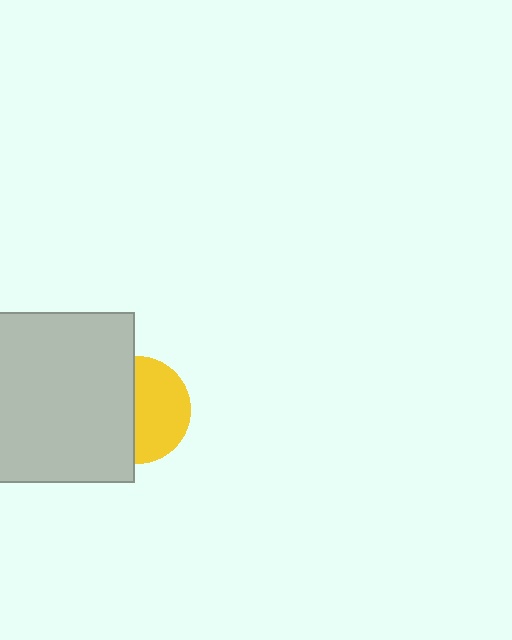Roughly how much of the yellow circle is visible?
About half of it is visible (roughly 52%).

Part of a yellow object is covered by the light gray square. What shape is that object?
It is a circle.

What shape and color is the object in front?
The object in front is a light gray square.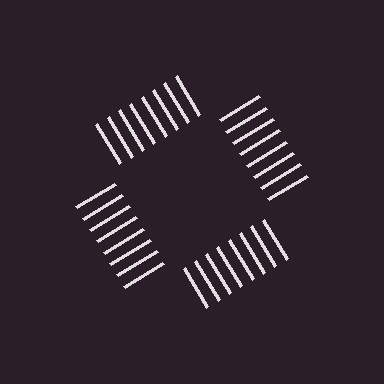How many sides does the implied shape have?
4 sides — the line-ends trace a square.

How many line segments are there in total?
32 — 8 along each of the 4 edges.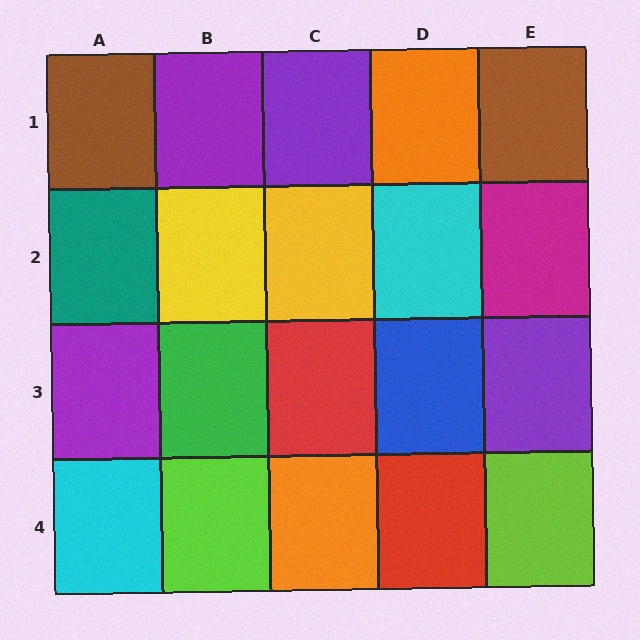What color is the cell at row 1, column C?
Purple.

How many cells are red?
2 cells are red.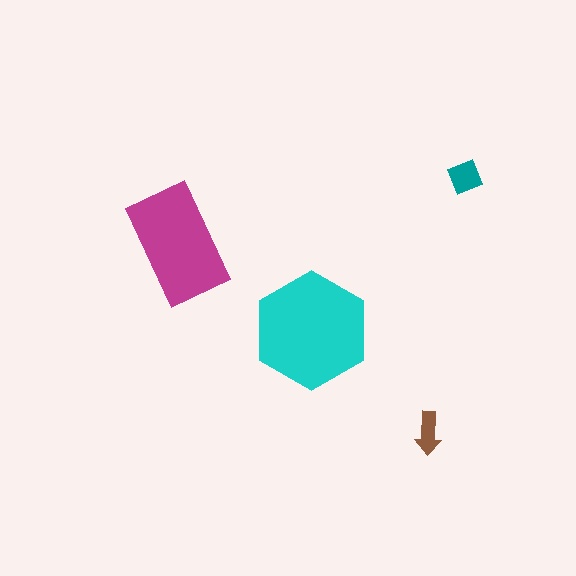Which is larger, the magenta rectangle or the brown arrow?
The magenta rectangle.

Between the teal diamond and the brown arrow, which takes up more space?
The teal diamond.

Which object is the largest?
The cyan hexagon.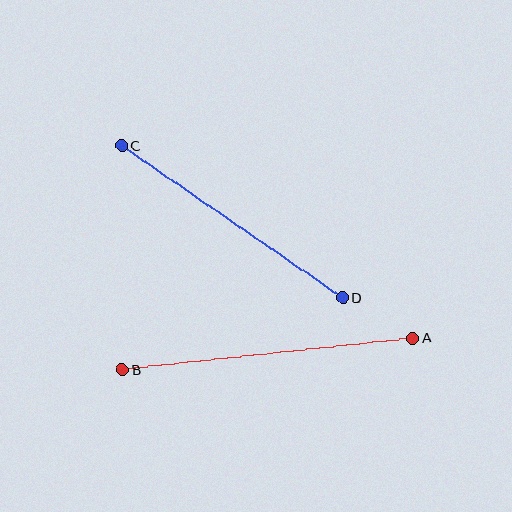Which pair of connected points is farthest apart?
Points A and B are farthest apart.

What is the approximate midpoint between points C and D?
The midpoint is at approximately (232, 222) pixels.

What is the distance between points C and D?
The distance is approximately 268 pixels.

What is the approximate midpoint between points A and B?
The midpoint is at approximately (268, 354) pixels.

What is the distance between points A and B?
The distance is approximately 292 pixels.